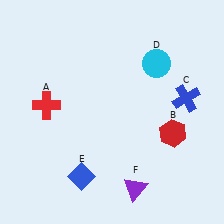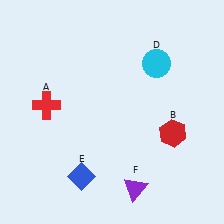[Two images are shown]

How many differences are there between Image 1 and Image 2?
There is 1 difference between the two images.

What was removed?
The blue cross (C) was removed in Image 2.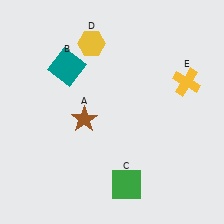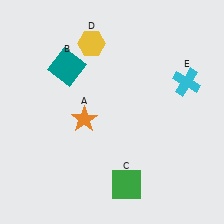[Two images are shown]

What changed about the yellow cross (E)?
In Image 1, E is yellow. In Image 2, it changed to cyan.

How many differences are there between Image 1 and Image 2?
There are 2 differences between the two images.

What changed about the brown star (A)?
In Image 1, A is brown. In Image 2, it changed to orange.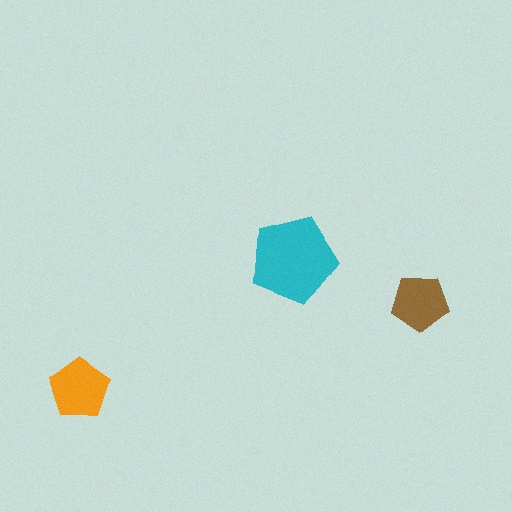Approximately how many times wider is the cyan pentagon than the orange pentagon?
About 1.5 times wider.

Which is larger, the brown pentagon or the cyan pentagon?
The cyan one.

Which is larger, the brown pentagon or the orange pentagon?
The orange one.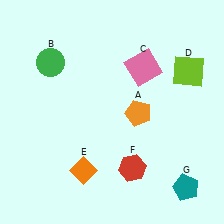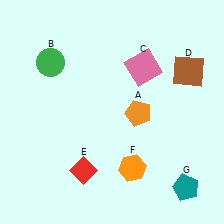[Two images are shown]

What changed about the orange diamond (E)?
In Image 1, E is orange. In Image 2, it changed to red.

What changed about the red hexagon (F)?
In Image 1, F is red. In Image 2, it changed to orange.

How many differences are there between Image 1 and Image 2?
There are 3 differences between the two images.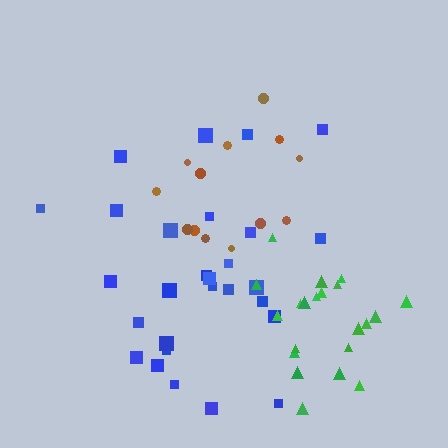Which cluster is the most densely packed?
Green.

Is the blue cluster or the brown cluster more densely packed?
Blue.